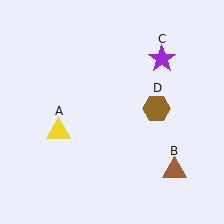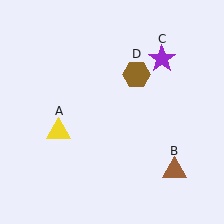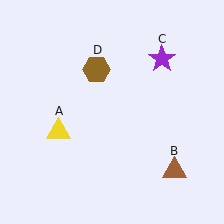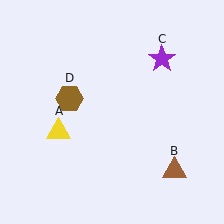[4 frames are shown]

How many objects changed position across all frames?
1 object changed position: brown hexagon (object D).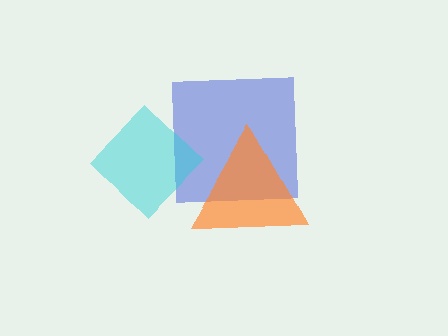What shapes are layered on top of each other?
The layered shapes are: a blue square, a cyan diamond, an orange triangle.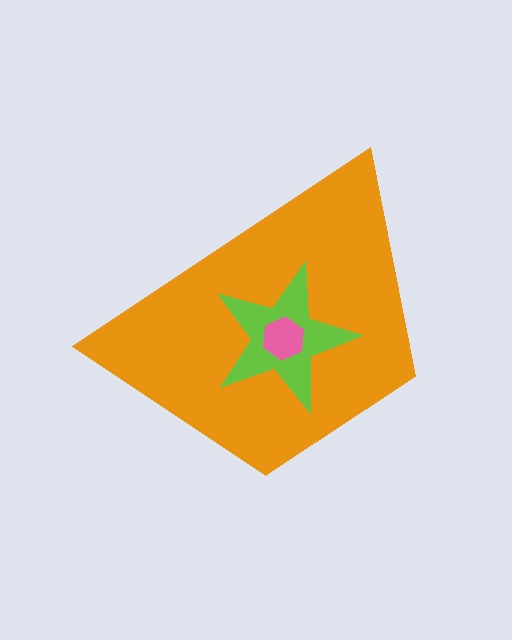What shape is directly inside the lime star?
The pink hexagon.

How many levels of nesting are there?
3.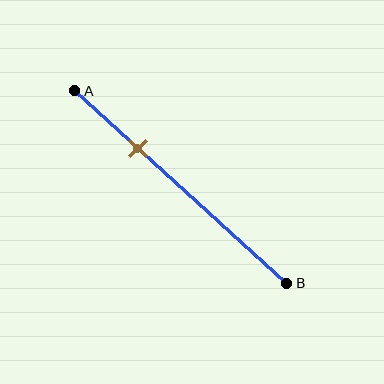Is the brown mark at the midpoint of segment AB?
No, the mark is at about 30% from A, not at the 50% midpoint.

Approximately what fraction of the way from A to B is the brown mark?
The brown mark is approximately 30% of the way from A to B.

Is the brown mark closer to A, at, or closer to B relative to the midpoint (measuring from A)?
The brown mark is closer to point A than the midpoint of segment AB.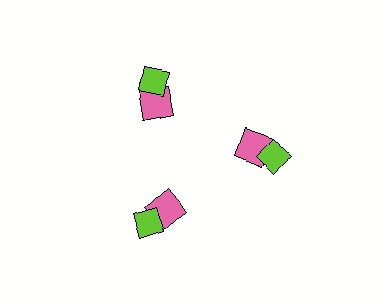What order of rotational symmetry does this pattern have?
This pattern has 3-fold rotational symmetry.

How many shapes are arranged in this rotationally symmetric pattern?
There are 6 shapes, arranged in 3 groups of 2.